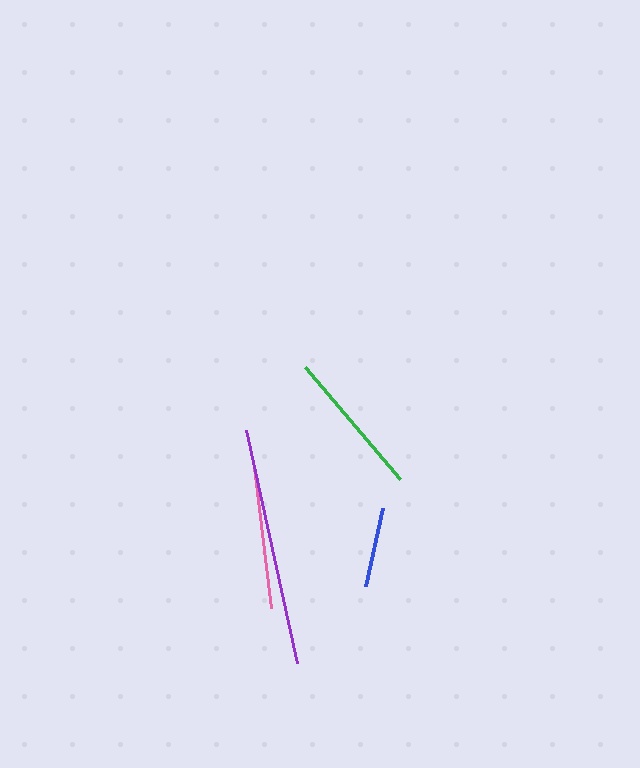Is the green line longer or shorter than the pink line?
The green line is longer than the pink line.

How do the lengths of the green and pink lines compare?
The green and pink lines are approximately the same length.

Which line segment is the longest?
The purple line is the longest at approximately 238 pixels.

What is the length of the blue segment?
The blue segment is approximately 80 pixels long.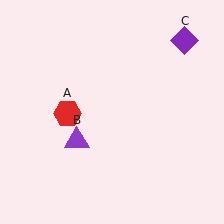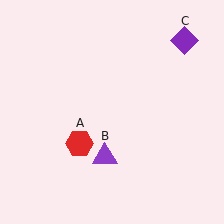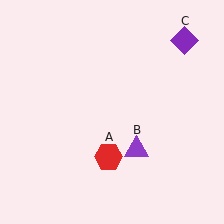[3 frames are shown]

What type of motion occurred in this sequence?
The red hexagon (object A), purple triangle (object B) rotated counterclockwise around the center of the scene.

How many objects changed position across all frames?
2 objects changed position: red hexagon (object A), purple triangle (object B).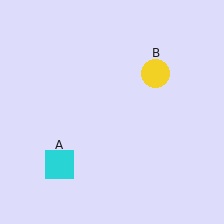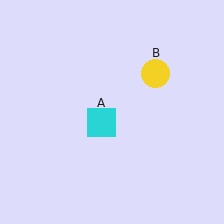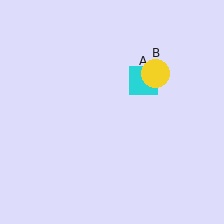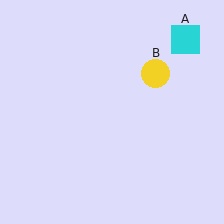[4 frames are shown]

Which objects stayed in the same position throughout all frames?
Yellow circle (object B) remained stationary.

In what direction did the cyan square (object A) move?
The cyan square (object A) moved up and to the right.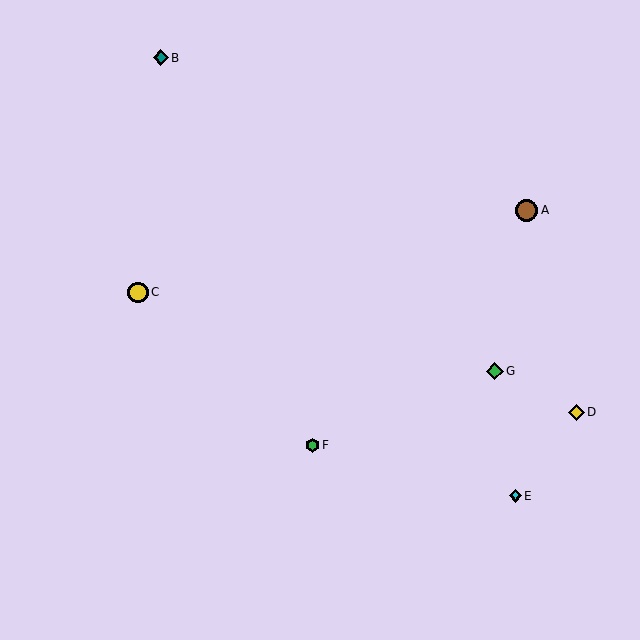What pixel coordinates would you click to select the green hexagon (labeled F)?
Click at (312, 445) to select the green hexagon F.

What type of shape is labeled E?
Shape E is a cyan diamond.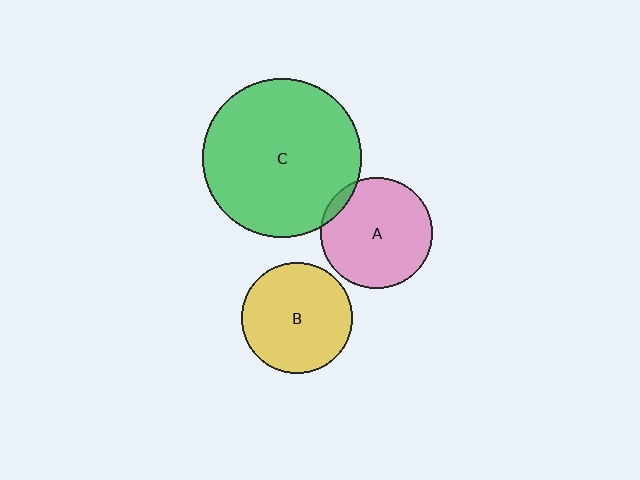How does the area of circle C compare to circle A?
Approximately 2.0 times.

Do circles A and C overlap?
Yes.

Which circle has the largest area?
Circle C (green).